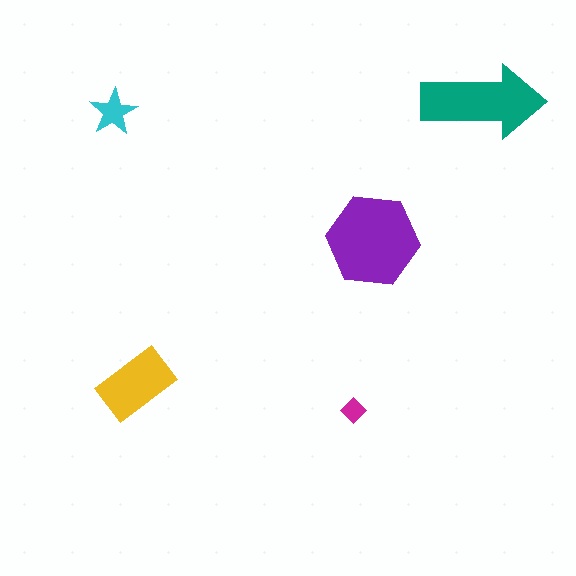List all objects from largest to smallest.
The purple hexagon, the teal arrow, the yellow rectangle, the cyan star, the magenta diamond.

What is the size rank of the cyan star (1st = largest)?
4th.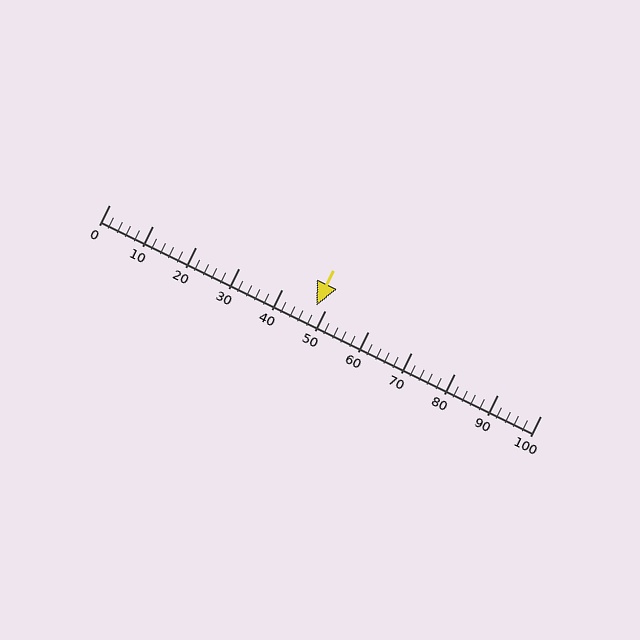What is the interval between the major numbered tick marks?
The major tick marks are spaced 10 units apart.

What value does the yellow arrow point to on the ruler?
The yellow arrow points to approximately 48.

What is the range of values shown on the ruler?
The ruler shows values from 0 to 100.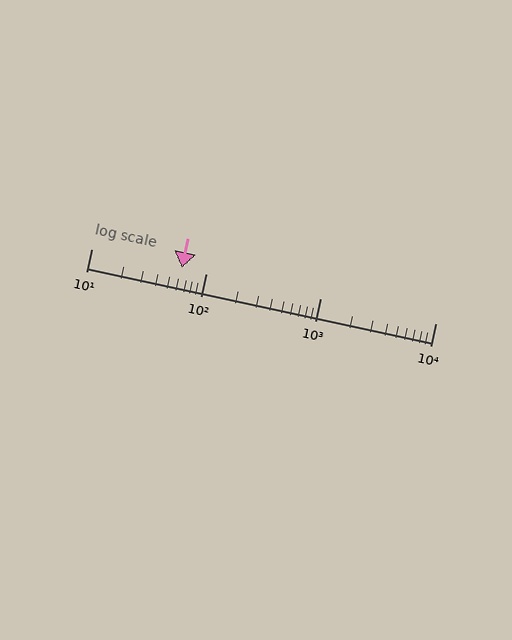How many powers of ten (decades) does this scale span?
The scale spans 3 decades, from 10 to 10000.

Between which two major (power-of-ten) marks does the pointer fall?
The pointer is between 10 and 100.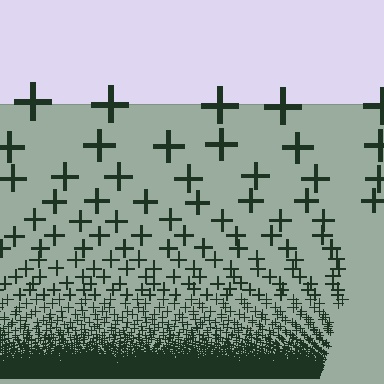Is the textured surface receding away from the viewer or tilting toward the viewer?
The surface appears to tilt toward the viewer. Texture elements get larger and sparser toward the top.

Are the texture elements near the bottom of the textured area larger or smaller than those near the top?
Smaller. The gradient is inverted — elements near the bottom are smaller and denser.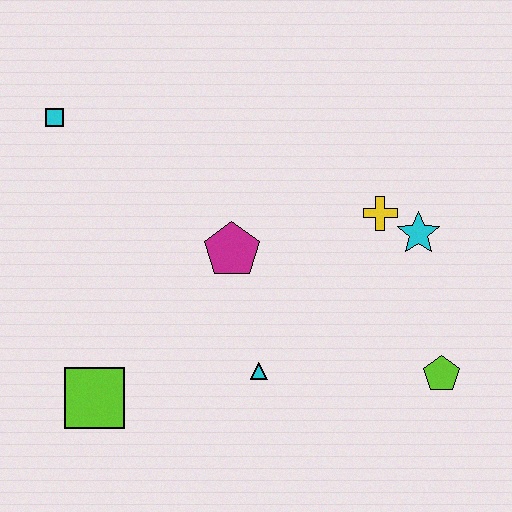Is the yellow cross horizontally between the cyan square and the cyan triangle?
No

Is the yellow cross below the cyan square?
Yes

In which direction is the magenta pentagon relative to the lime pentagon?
The magenta pentagon is to the left of the lime pentagon.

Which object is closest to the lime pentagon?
The cyan star is closest to the lime pentagon.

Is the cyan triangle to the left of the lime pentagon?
Yes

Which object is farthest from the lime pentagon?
The cyan square is farthest from the lime pentagon.